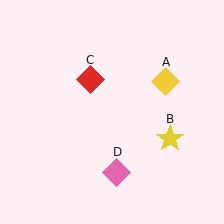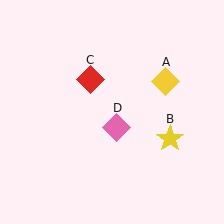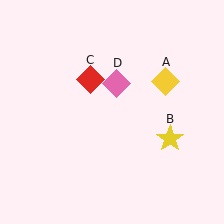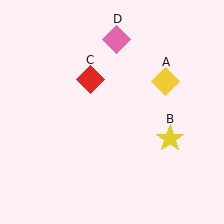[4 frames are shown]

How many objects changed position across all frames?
1 object changed position: pink diamond (object D).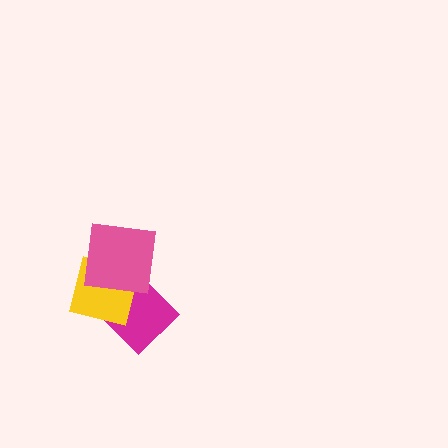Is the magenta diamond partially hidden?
Yes, it is partially covered by another shape.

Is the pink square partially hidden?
No, no other shape covers it.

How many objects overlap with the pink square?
2 objects overlap with the pink square.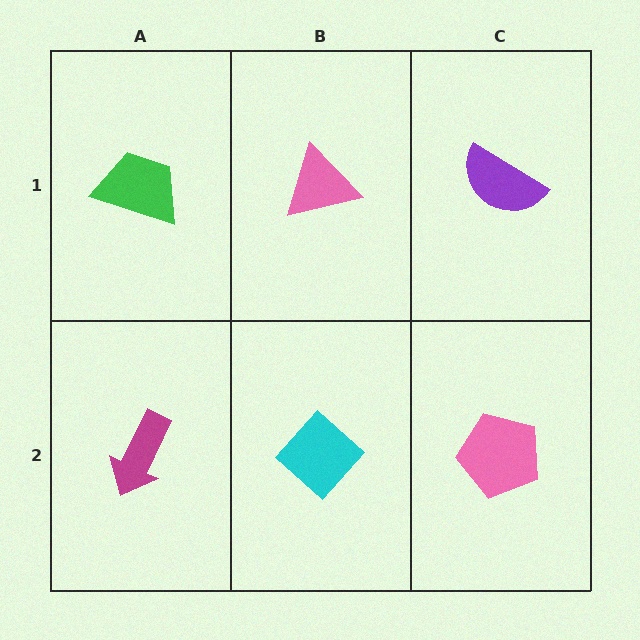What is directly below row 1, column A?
A magenta arrow.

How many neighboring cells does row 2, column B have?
3.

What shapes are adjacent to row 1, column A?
A magenta arrow (row 2, column A), a pink triangle (row 1, column B).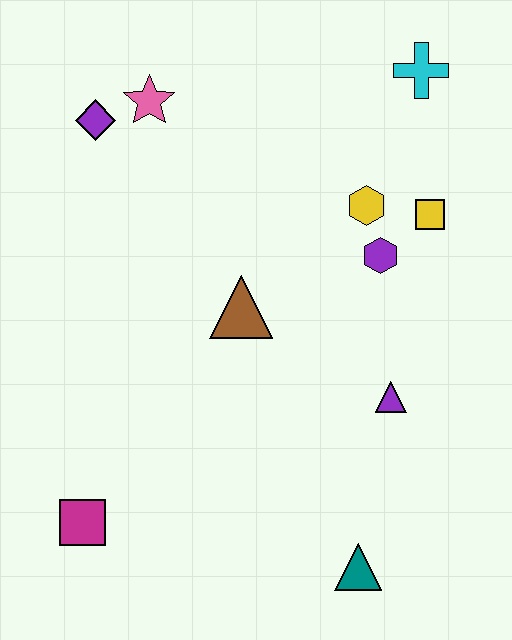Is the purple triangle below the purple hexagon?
Yes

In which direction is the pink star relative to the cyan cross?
The pink star is to the left of the cyan cross.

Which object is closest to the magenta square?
The brown triangle is closest to the magenta square.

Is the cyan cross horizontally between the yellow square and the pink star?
Yes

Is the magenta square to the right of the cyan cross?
No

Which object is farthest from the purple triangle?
The purple diamond is farthest from the purple triangle.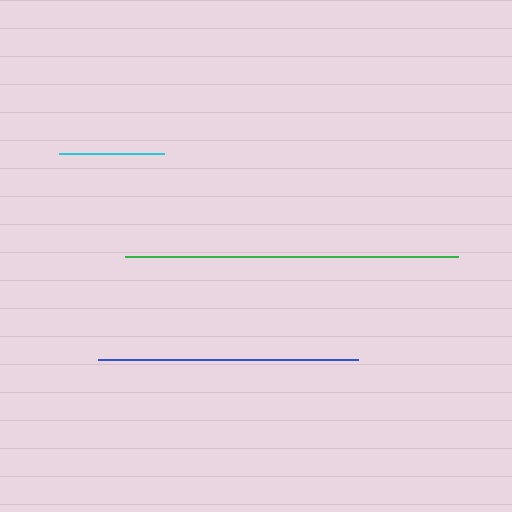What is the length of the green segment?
The green segment is approximately 333 pixels long.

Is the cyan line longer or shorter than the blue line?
The blue line is longer than the cyan line.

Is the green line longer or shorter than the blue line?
The green line is longer than the blue line.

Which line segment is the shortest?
The cyan line is the shortest at approximately 105 pixels.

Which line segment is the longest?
The green line is the longest at approximately 333 pixels.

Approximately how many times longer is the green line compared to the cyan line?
The green line is approximately 3.2 times the length of the cyan line.